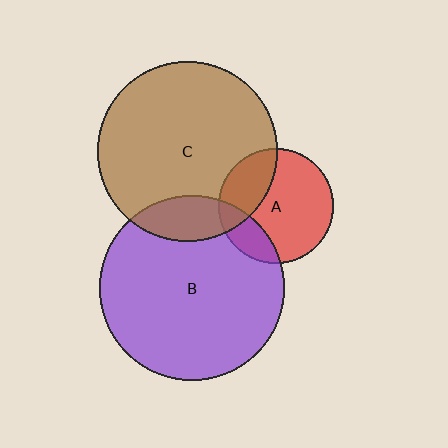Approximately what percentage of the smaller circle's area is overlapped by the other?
Approximately 15%.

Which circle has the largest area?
Circle B (purple).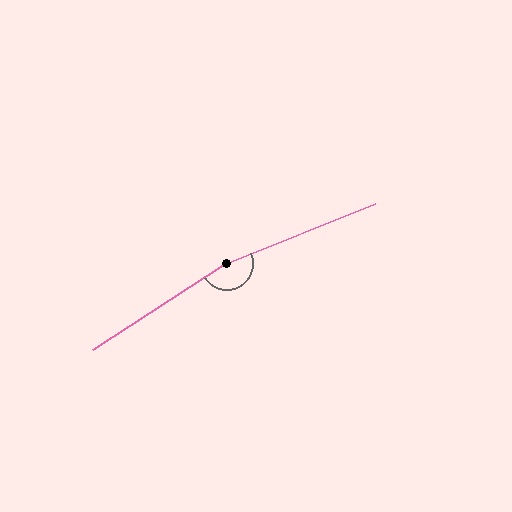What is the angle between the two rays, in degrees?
Approximately 169 degrees.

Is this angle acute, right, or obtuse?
It is obtuse.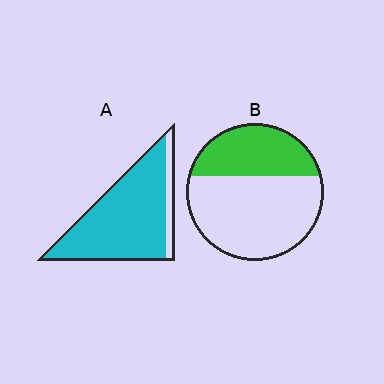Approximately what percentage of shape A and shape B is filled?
A is approximately 85% and B is approximately 35%.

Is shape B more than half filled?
No.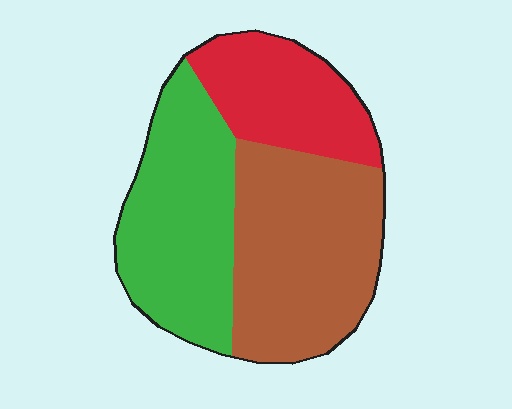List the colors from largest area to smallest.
From largest to smallest: brown, green, red.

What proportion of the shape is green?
Green covers around 35% of the shape.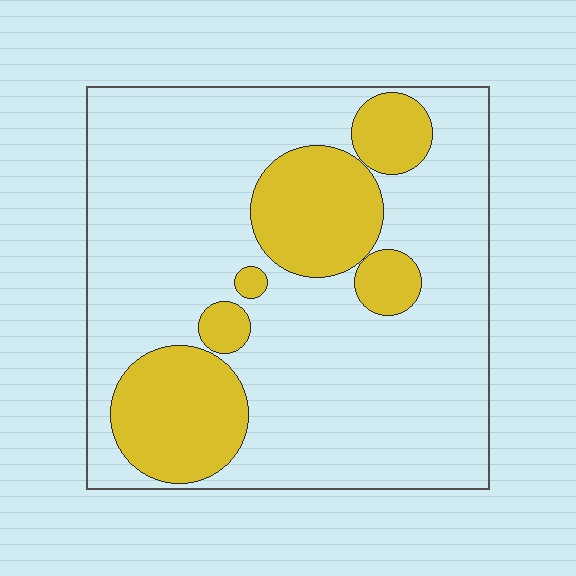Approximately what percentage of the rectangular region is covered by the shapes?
Approximately 25%.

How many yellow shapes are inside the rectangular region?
6.